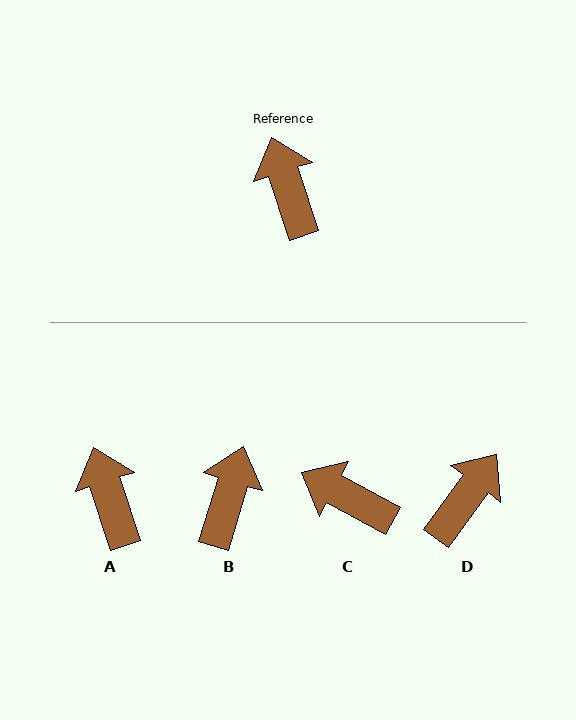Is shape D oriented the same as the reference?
No, it is off by about 54 degrees.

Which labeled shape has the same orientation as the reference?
A.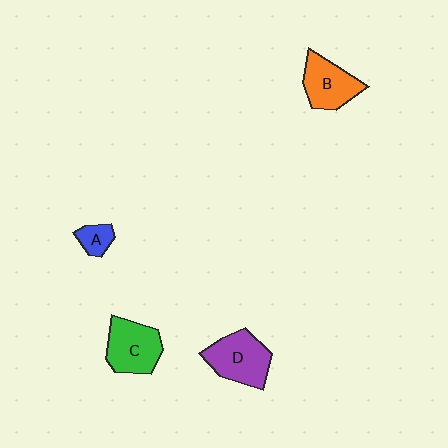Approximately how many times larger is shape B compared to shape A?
Approximately 2.4 times.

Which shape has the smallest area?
Shape A (blue).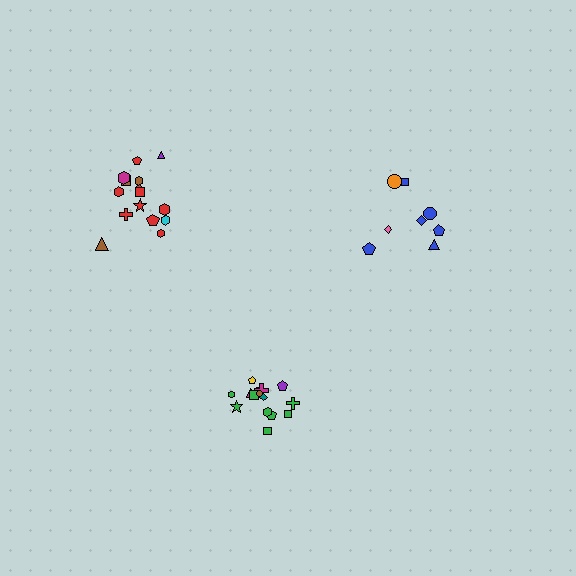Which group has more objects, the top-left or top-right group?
The top-left group.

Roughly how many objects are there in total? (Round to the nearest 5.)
Roughly 40 objects in total.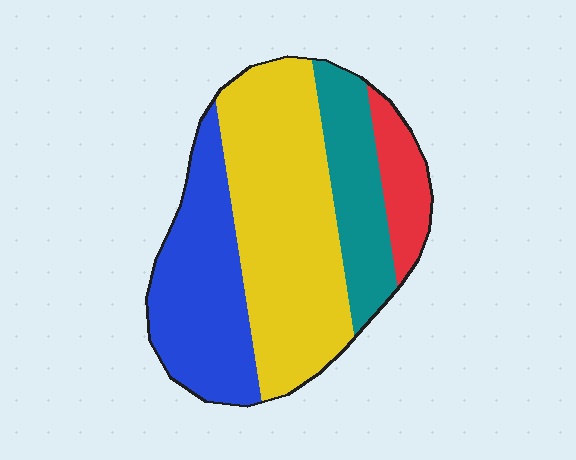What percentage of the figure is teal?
Teal takes up between a sixth and a third of the figure.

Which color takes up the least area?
Red, at roughly 10%.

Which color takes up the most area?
Yellow, at roughly 45%.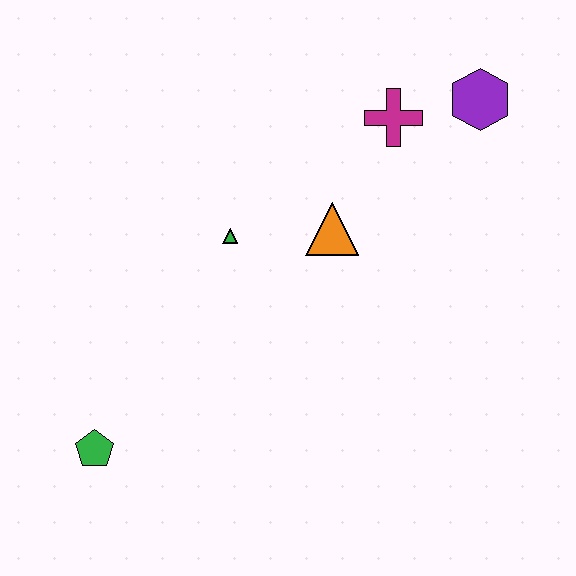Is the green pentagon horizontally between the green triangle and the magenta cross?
No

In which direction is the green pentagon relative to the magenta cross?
The green pentagon is below the magenta cross.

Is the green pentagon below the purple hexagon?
Yes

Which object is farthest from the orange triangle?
The green pentagon is farthest from the orange triangle.